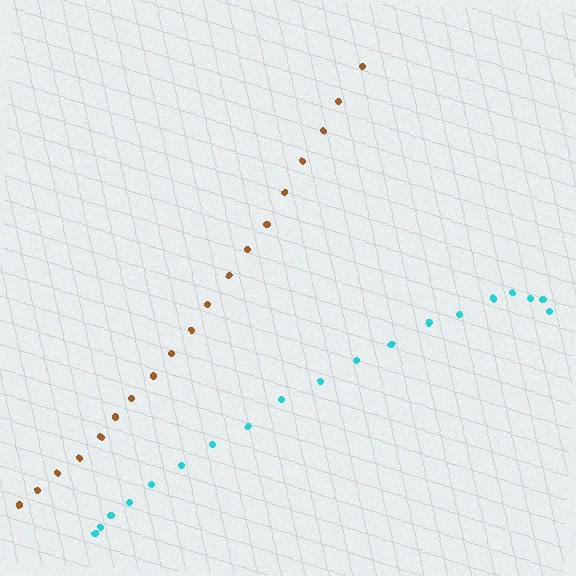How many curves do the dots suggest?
There are 2 distinct paths.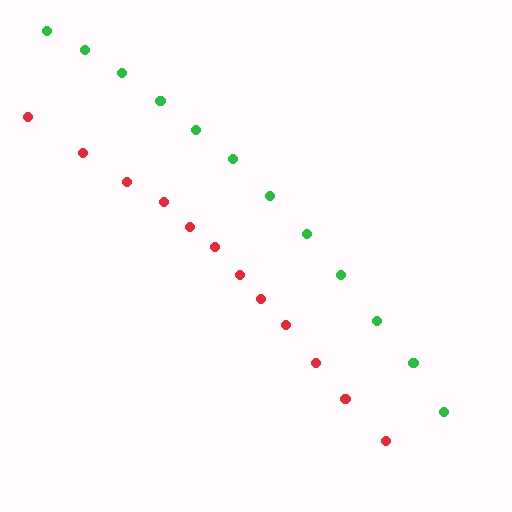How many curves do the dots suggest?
There are 2 distinct paths.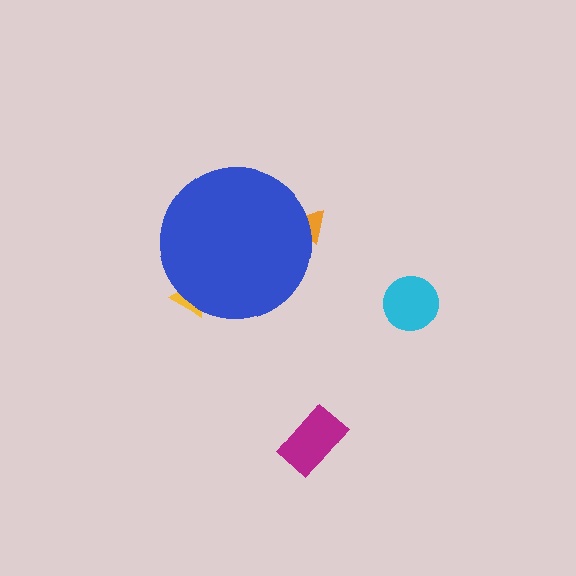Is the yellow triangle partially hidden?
Yes, the yellow triangle is partially hidden behind the blue circle.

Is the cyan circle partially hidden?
No, the cyan circle is fully visible.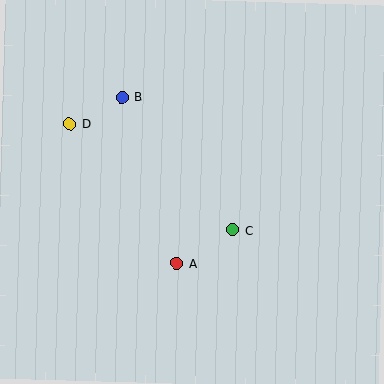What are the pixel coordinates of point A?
Point A is at (177, 264).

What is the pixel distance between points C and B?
The distance between C and B is 173 pixels.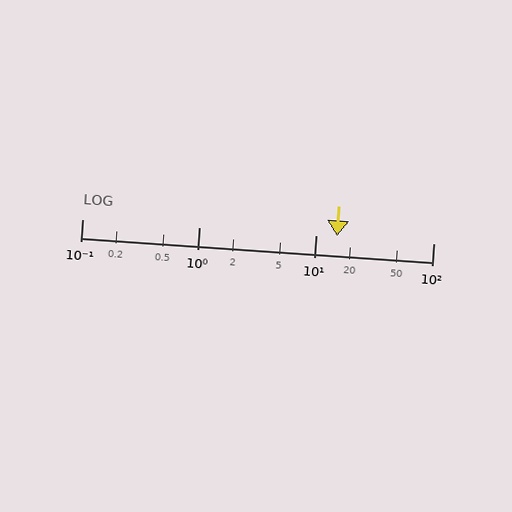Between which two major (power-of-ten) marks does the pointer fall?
The pointer is between 10 and 100.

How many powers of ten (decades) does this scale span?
The scale spans 3 decades, from 0.1 to 100.